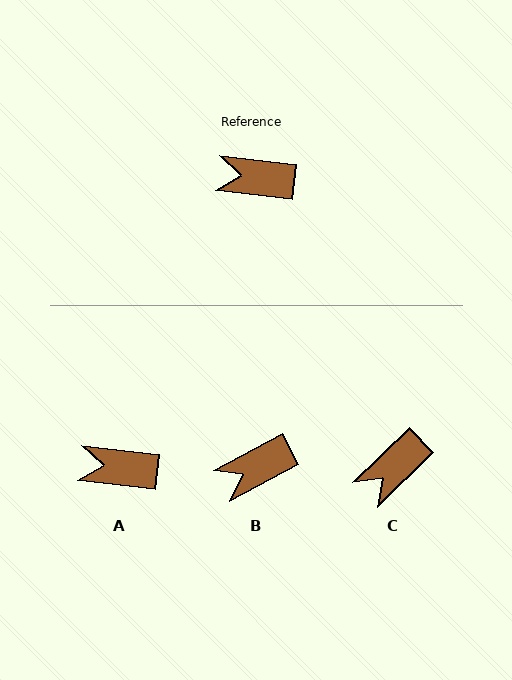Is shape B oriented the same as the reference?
No, it is off by about 35 degrees.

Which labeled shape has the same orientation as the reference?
A.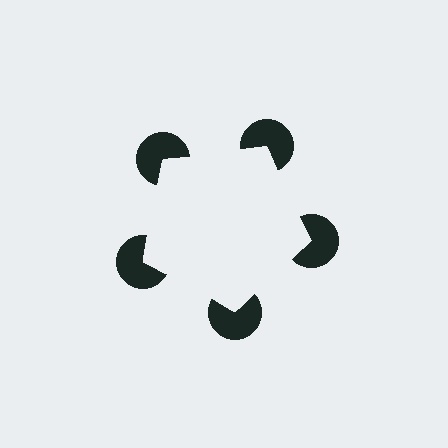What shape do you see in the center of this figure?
An illusory pentagon — its edges are inferred from the aligned wedge cuts in the pac-man discs, not physically drawn.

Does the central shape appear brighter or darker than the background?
It typically appears slightly brighter than the background, even though no actual brightness change is drawn.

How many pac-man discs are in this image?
There are 5 — one at each vertex of the illusory pentagon.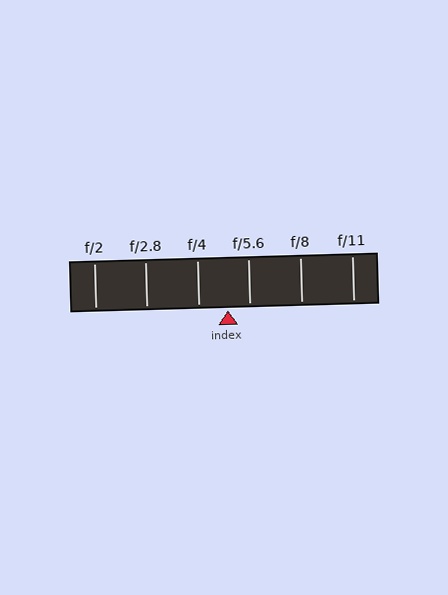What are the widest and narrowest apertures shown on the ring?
The widest aperture shown is f/2 and the narrowest is f/11.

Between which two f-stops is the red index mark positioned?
The index mark is between f/4 and f/5.6.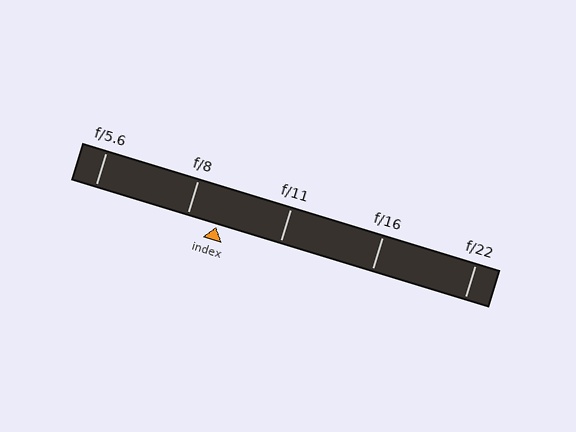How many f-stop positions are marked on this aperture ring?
There are 5 f-stop positions marked.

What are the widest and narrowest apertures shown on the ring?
The widest aperture shown is f/5.6 and the narrowest is f/22.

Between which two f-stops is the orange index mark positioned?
The index mark is between f/8 and f/11.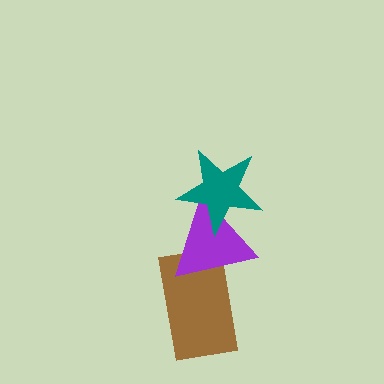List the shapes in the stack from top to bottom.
From top to bottom: the teal star, the purple triangle, the brown rectangle.